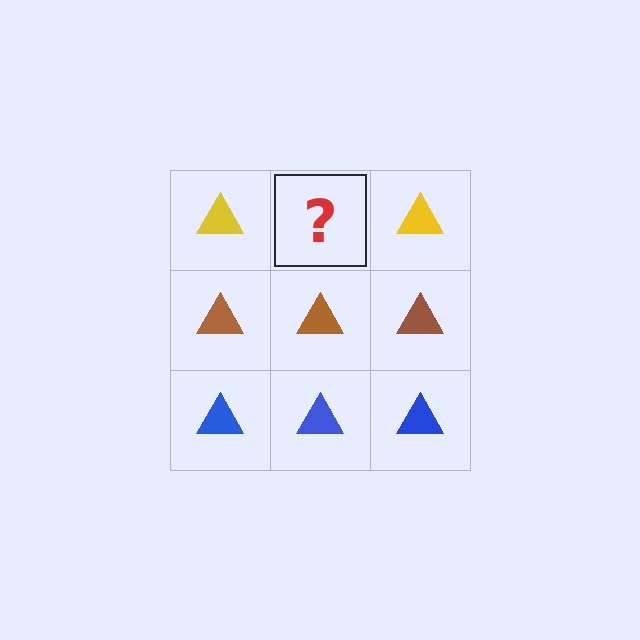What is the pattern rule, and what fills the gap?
The rule is that each row has a consistent color. The gap should be filled with a yellow triangle.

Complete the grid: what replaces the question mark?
The question mark should be replaced with a yellow triangle.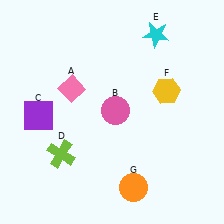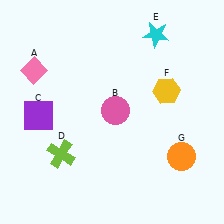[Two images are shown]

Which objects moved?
The objects that moved are: the pink diamond (A), the orange circle (G).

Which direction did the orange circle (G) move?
The orange circle (G) moved right.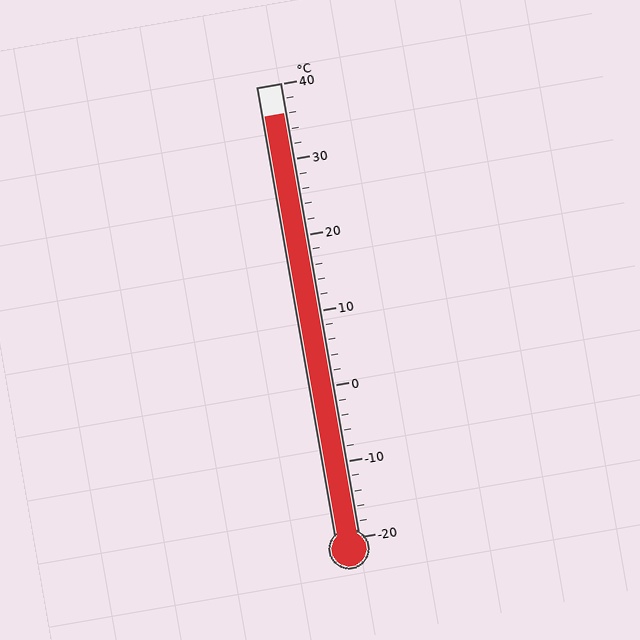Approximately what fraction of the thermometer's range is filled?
The thermometer is filled to approximately 95% of its range.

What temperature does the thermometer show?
The thermometer shows approximately 36°C.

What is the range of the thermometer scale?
The thermometer scale ranges from -20°C to 40°C.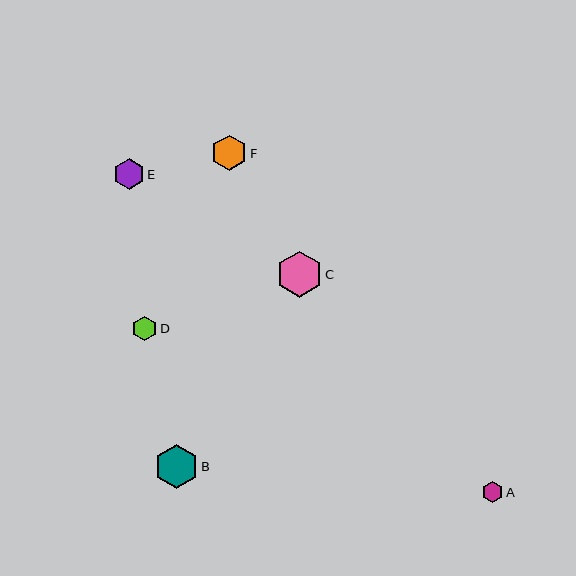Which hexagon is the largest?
Hexagon C is the largest with a size of approximately 46 pixels.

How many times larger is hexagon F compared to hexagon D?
Hexagon F is approximately 1.5 times the size of hexagon D.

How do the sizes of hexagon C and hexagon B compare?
Hexagon C and hexagon B are approximately the same size.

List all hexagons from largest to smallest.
From largest to smallest: C, B, F, E, D, A.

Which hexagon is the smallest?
Hexagon A is the smallest with a size of approximately 21 pixels.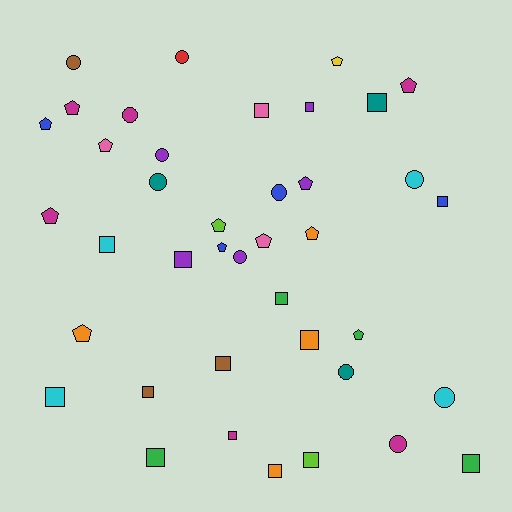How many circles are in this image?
There are 11 circles.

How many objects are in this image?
There are 40 objects.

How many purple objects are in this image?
There are 5 purple objects.